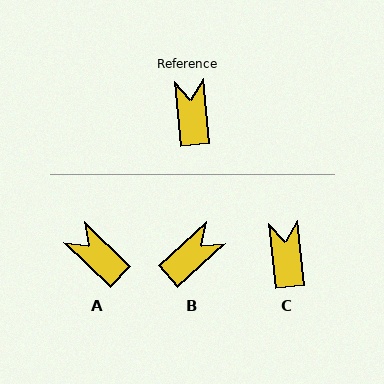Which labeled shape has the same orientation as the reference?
C.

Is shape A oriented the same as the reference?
No, it is off by about 40 degrees.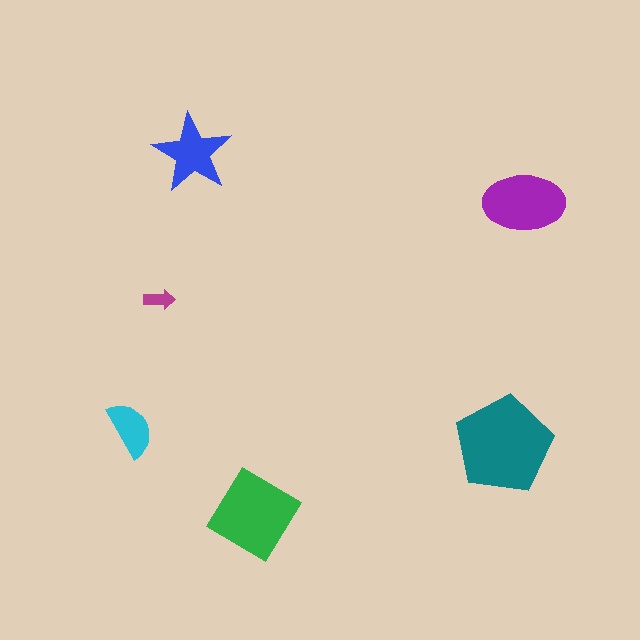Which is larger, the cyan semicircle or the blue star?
The blue star.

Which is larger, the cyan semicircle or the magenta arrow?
The cyan semicircle.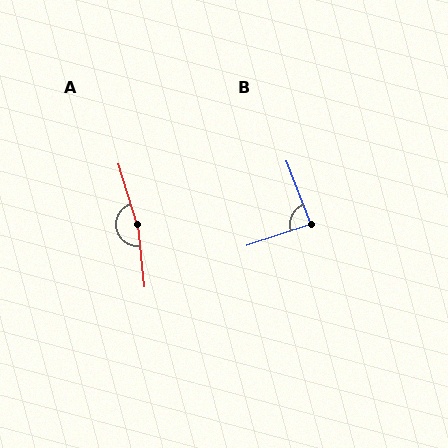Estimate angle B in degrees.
Approximately 88 degrees.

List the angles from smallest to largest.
B (88°), A (168°).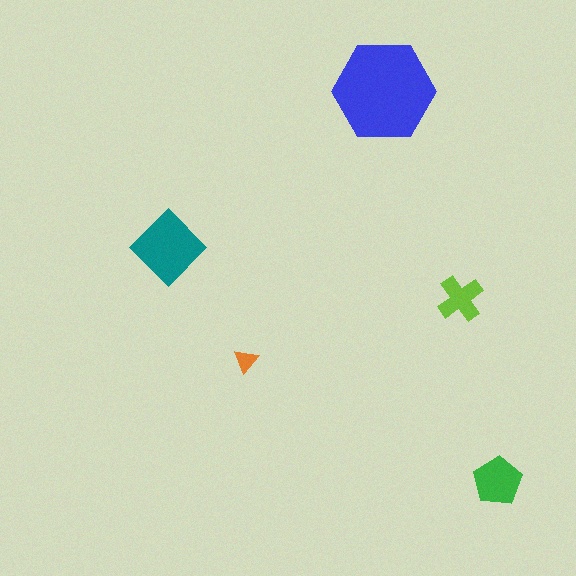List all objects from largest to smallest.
The blue hexagon, the teal diamond, the green pentagon, the lime cross, the orange triangle.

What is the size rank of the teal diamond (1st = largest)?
2nd.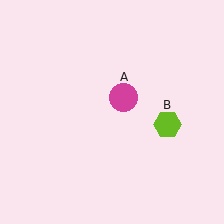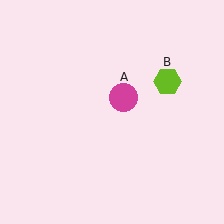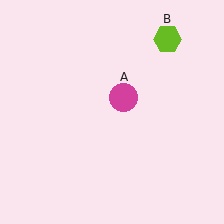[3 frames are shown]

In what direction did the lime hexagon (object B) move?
The lime hexagon (object B) moved up.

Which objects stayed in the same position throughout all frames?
Magenta circle (object A) remained stationary.